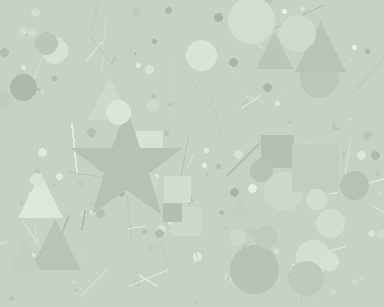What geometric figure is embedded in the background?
A star is embedded in the background.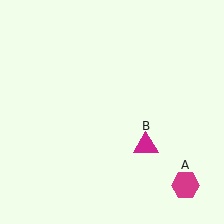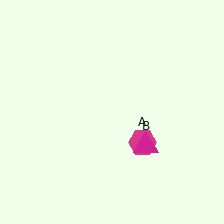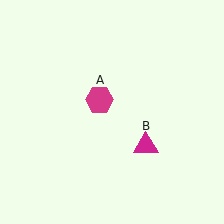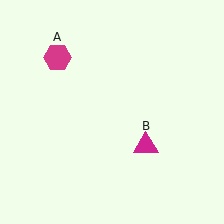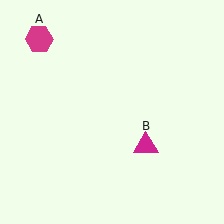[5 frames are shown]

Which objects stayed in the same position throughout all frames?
Magenta triangle (object B) remained stationary.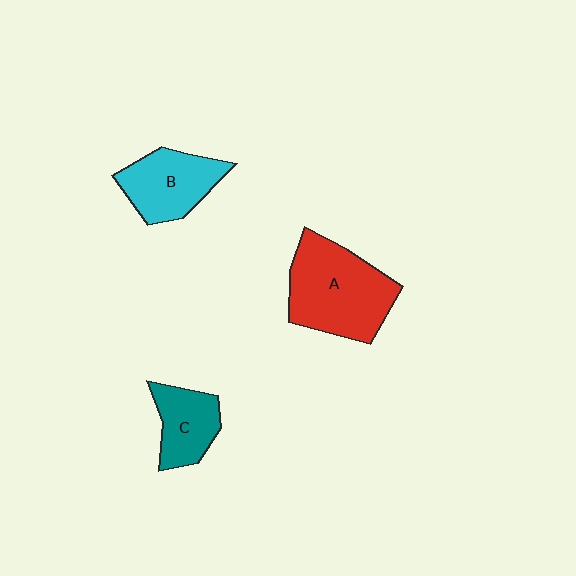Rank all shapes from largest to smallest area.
From largest to smallest: A (red), B (cyan), C (teal).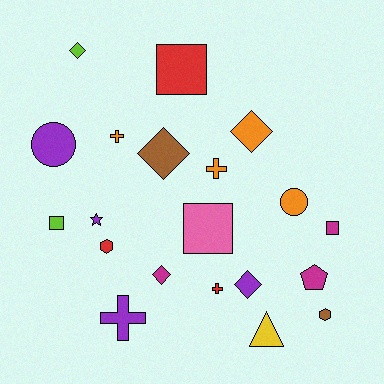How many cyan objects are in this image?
There are no cyan objects.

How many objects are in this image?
There are 20 objects.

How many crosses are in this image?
There are 4 crosses.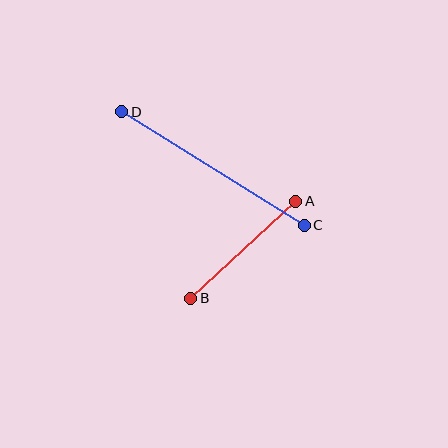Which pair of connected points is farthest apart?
Points C and D are farthest apart.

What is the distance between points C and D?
The distance is approximately 215 pixels.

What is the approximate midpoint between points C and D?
The midpoint is at approximately (213, 168) pixels.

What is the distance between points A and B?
The distance is approximately 143 pixels.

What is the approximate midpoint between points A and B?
The midpoint is at approximately (243, 250) pixels.